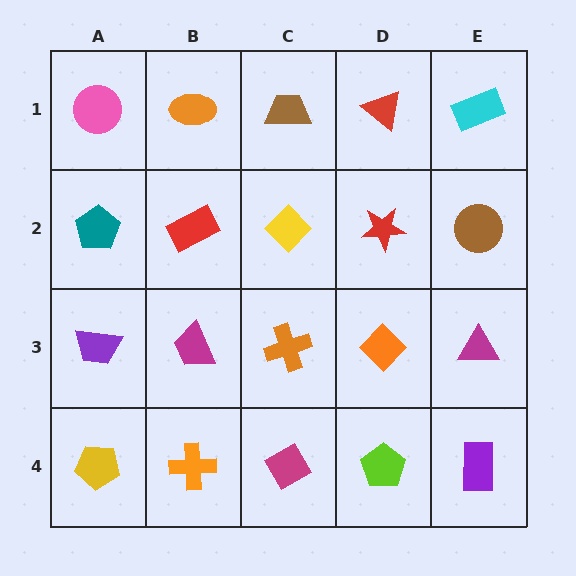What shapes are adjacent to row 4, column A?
A purple trapezoid (row 3, column A), an orange cross (row 4, column B).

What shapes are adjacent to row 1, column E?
A brown circle (row 2, column E), a red triangle (row 1, column D).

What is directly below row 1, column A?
A teal pentagon.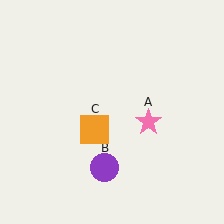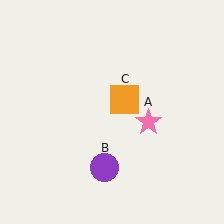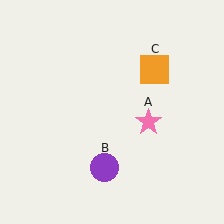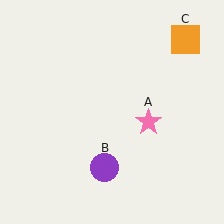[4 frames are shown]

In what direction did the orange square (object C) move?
The orange square (object C) moved up and to the right.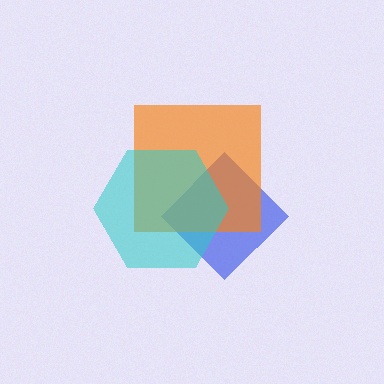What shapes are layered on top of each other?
The layered shapes are: a blue diamond, an orange square, a cyan hexagon.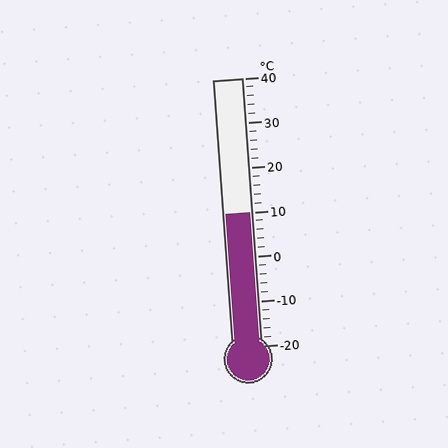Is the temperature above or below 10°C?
The temperature is at 10°C.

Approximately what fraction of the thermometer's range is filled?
The thermometer is filled to approximately 50% of its range.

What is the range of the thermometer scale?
The thermometer scale ranges from -20°C to 40°C.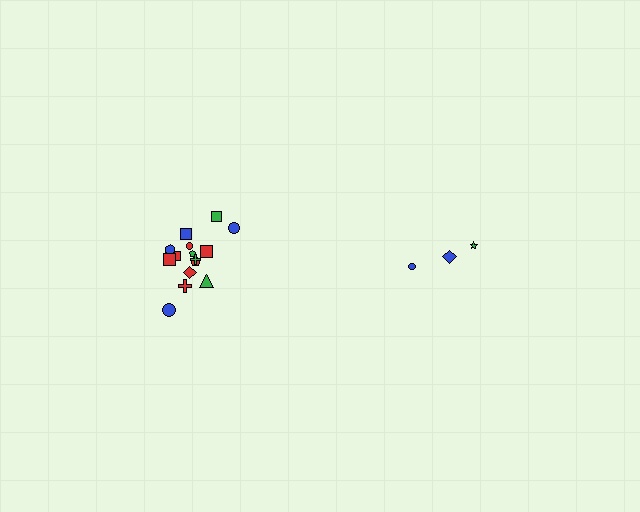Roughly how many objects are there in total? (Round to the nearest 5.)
Roughly 20 objects in total.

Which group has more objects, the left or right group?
The left group.